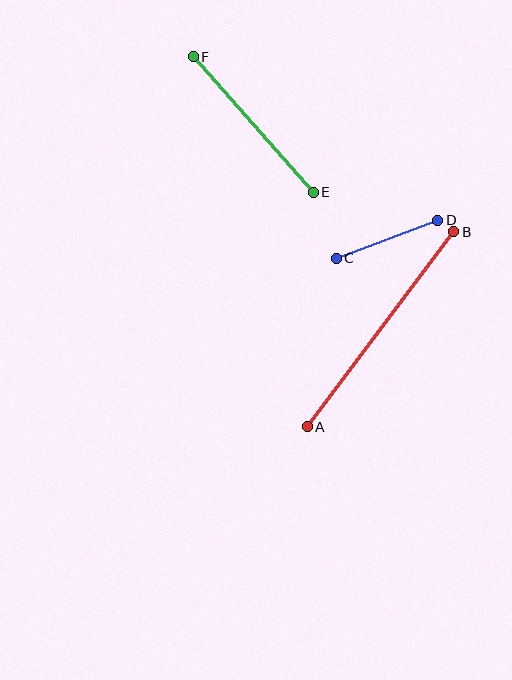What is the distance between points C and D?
The distance is approximately 109 pixels.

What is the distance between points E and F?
The distance is approximately 181 pixels.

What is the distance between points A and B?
The distance is approximately 244 pixels.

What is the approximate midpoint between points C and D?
The midpoint is at approximately (387, 239) pixels.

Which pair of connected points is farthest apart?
Points A and B are farthest apart.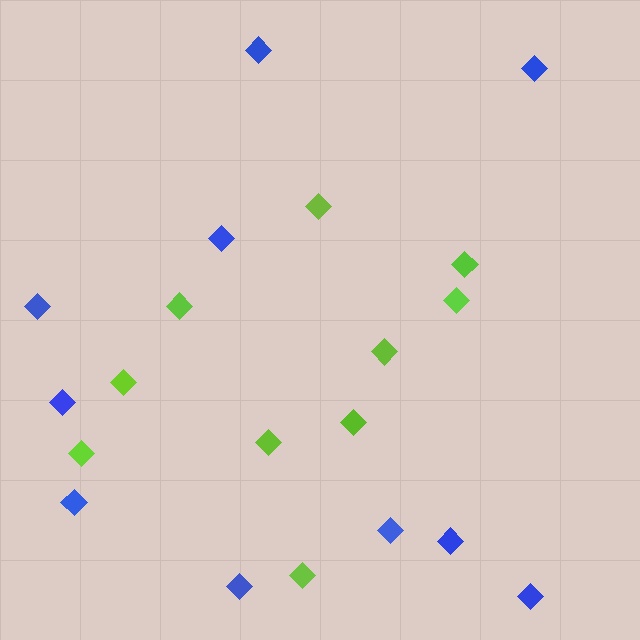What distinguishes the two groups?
There are 2 groups: one group of lime diamonds (10) and one group of blue diamonds (10).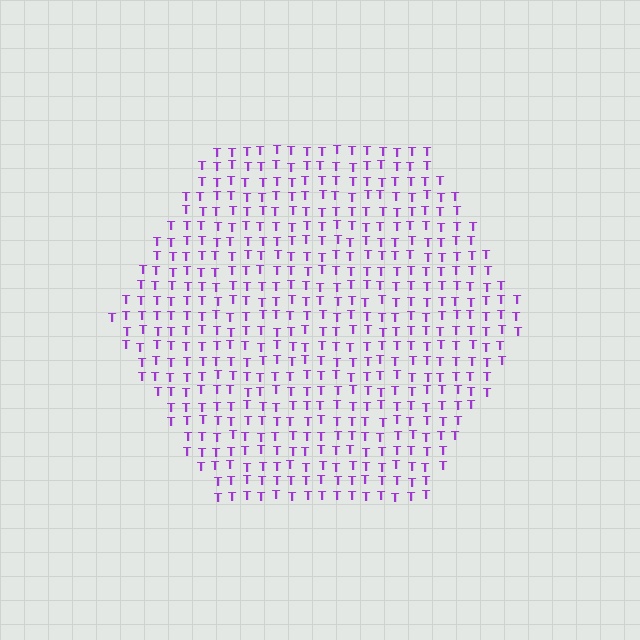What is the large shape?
The large shape is a hexagon.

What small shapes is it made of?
It is made of small letter T's.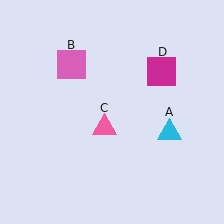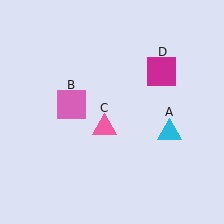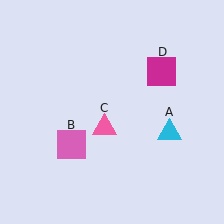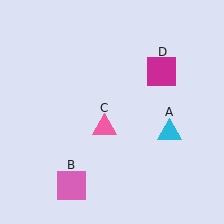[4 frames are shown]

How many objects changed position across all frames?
1 object changed position: pink square (object B).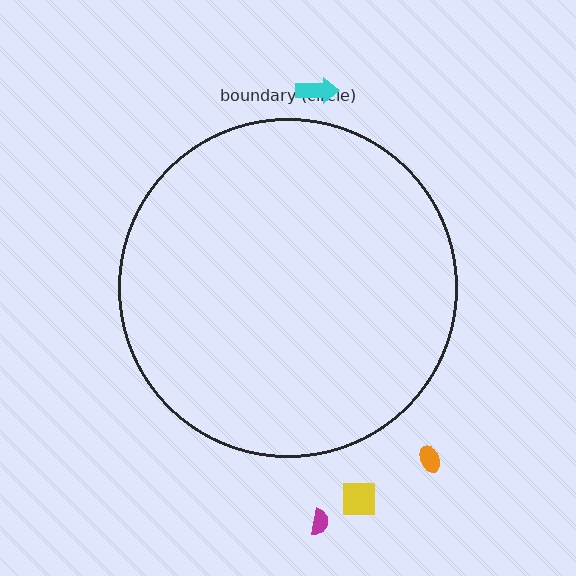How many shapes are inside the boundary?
0 inside, 4 outside.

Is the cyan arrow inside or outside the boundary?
Outside.